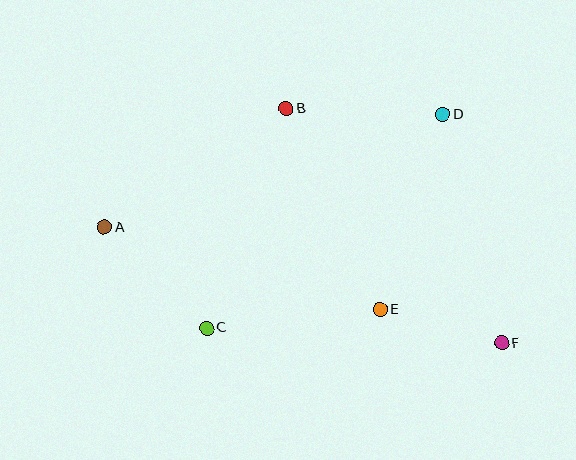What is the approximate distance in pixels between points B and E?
The distance between B and E is approximately 221 pixels.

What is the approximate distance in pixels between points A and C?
The distance between A and C is approximately 144 pixels.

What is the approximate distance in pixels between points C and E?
The distance between C and E is approximately 174 pixels.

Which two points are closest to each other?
Points E and F are closest to each other.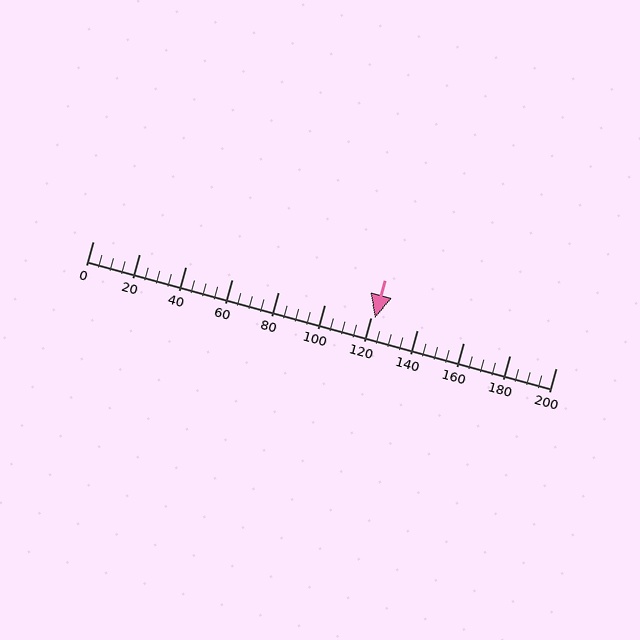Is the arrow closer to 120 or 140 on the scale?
The arrow is closer to 120.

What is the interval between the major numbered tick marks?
The major tick marks are spaced 20 units apart.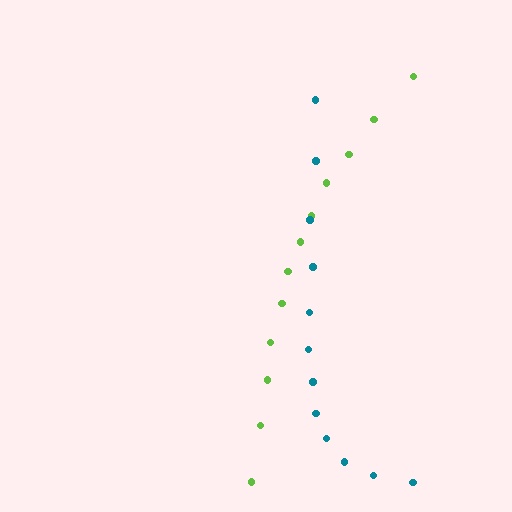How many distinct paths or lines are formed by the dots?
There are 2 distinct paths.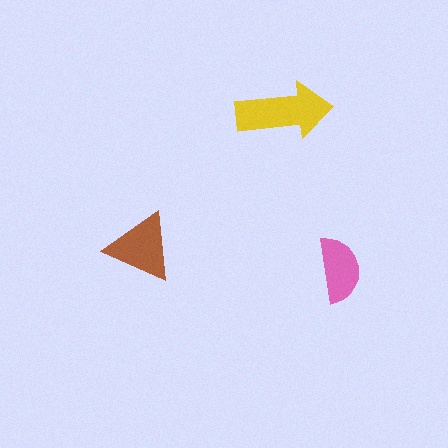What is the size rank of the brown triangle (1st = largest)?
2nd.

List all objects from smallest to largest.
The pink semicircle, the brown triangle, the yellow arrow.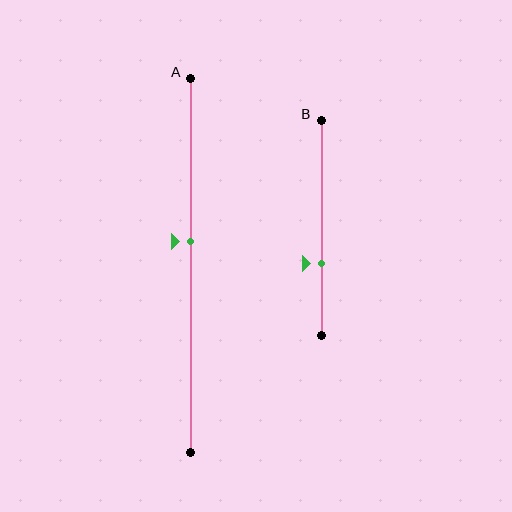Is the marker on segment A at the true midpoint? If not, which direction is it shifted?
No, the marker on segment A is shifted upward by about 6% of the segment length.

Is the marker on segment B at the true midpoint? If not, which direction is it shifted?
No, the marker on segment B is shifted downward by about 16% of the segment length.